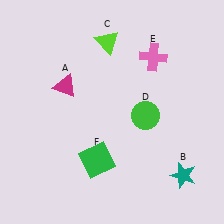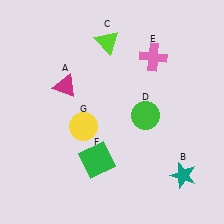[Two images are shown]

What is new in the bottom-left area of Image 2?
A yellow circle (G) was added in the bottom-left area of Image 2.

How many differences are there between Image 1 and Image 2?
There is 1 difference between the two images.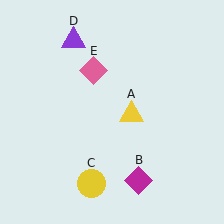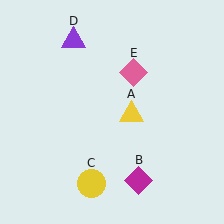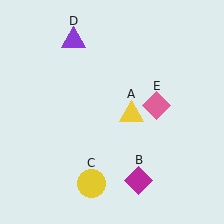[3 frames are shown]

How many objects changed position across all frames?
1 object changed position: pink diamond (object E).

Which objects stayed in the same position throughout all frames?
Yellow triangle (object A) and magenta diamond (object B) and yellow circle (object C) and purple triangle (object D) remained stationary.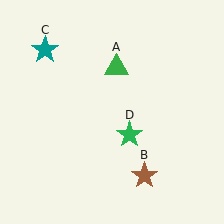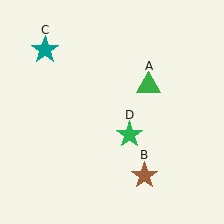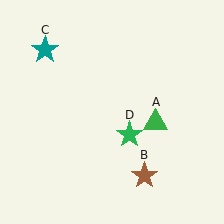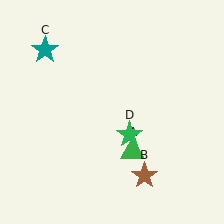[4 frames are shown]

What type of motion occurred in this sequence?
The green triangle (object A) rotated clockwise around the center of the scene.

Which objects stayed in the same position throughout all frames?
Brown star (object B) and teal star (object C) and green star (object D) remained stationary.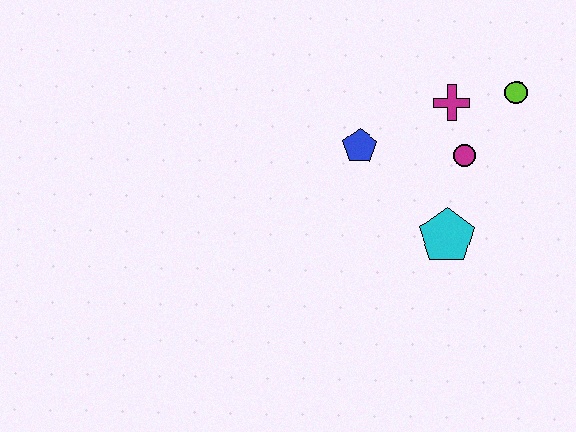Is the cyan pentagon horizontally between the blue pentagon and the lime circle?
Yes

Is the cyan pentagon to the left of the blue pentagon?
No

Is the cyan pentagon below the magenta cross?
Yes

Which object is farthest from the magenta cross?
The cyan pentagon is farthest from the magenta cross.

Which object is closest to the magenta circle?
The magenta cross is closest to the magenta circle.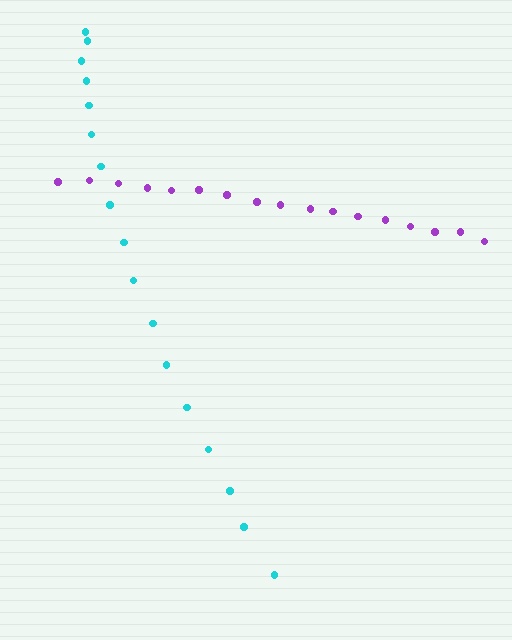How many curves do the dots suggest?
There are 2 distinct paths.